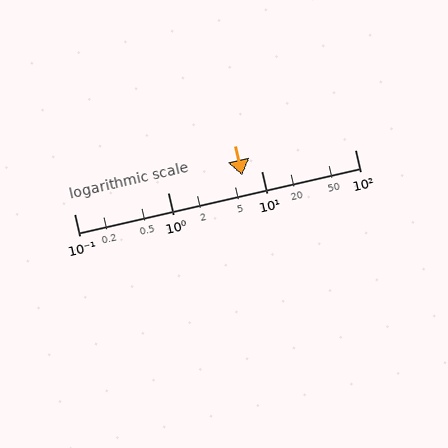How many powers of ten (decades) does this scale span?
The scale spans 3 decades, from 0.1 to 100.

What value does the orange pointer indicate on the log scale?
The pointer indicates approximately 6.2.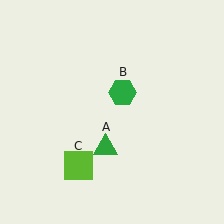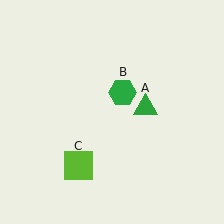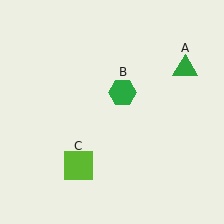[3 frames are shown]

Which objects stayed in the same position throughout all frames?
Green hexagon (object B) and lime square (object C) remained stationary.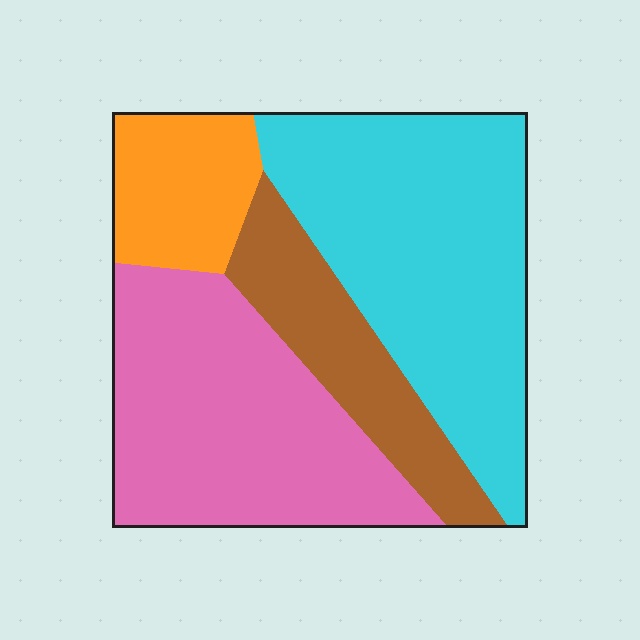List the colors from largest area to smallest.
From largest to smallest: cyan, pink, brown, orange.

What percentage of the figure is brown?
Brown takes up less than a quarter of the figure.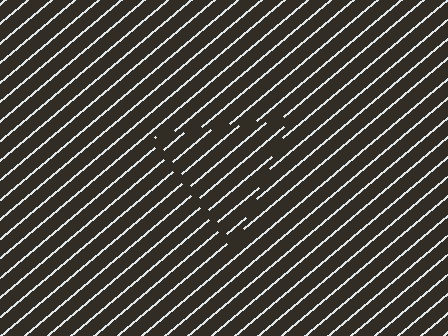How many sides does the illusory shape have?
3 sides — the line-ends trace a triangle.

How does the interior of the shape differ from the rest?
The interior of the shape contains the same grating, shifted by half a period — the contour is defined by the phase discontinuity where line-ends from the inner and outer gratings abut.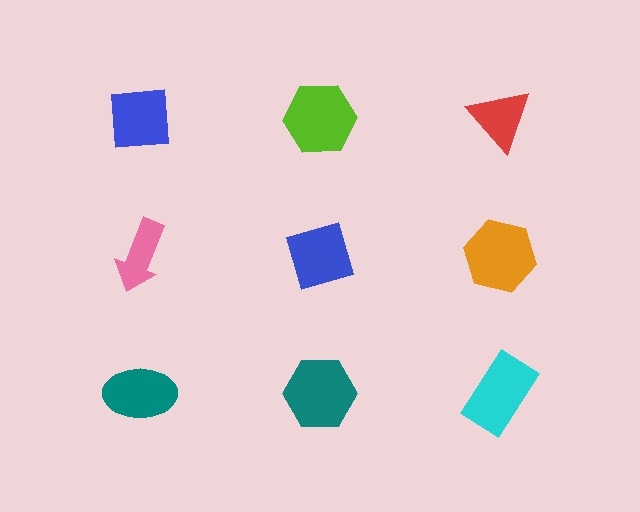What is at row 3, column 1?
A teal ellipse.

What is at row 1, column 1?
A blue square.